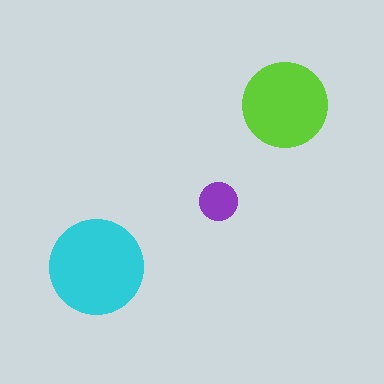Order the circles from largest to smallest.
the cyan one, the lime one, the purple one.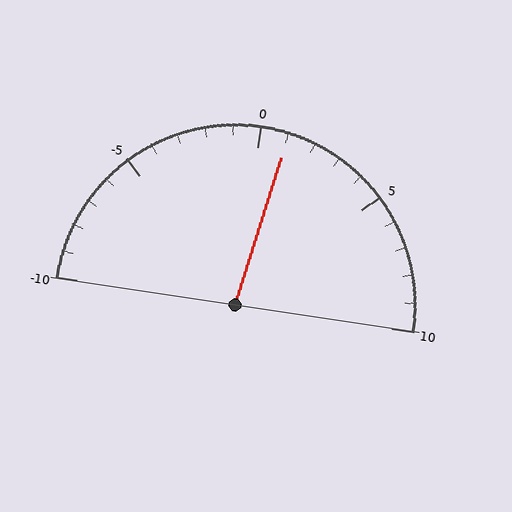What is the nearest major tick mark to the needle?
The nearest major tick mark is 0.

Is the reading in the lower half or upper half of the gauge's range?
The reading is in the upper half of the range (-10 to 10).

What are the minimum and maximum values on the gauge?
The gauge ranges from -10 to 10.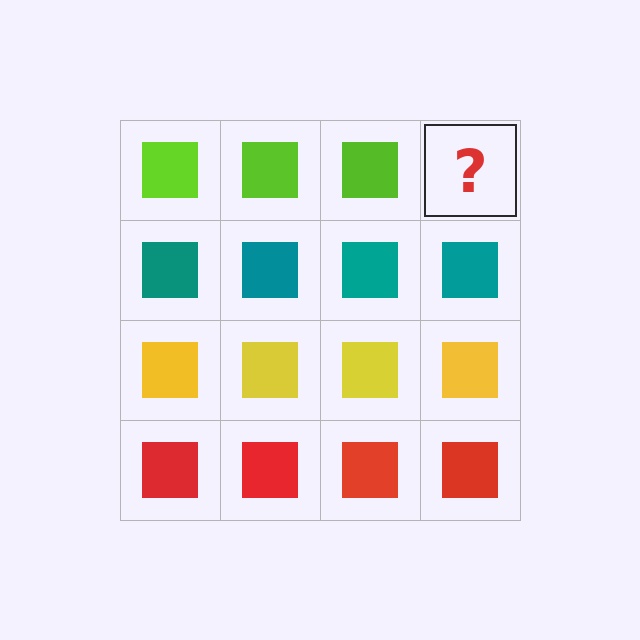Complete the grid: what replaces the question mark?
The question mark should be replaced with a lime square.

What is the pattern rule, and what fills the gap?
The rule is that each row has a consistent color. The gap should be filled with a lime square.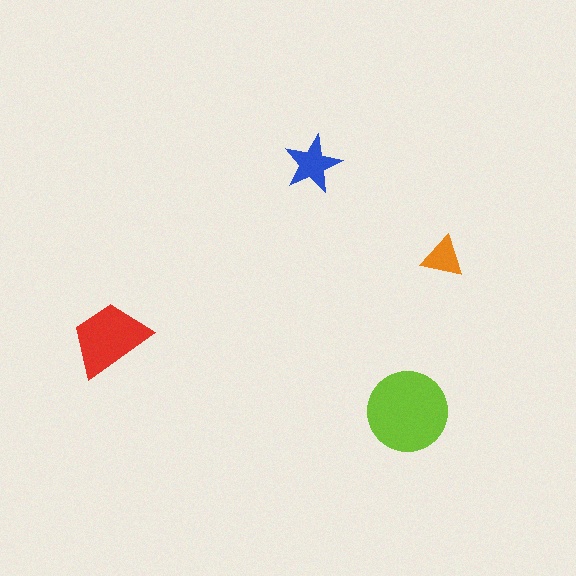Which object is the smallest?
The orange triangle.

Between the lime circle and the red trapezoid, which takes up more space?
The lime circle.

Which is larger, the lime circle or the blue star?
The lime circle.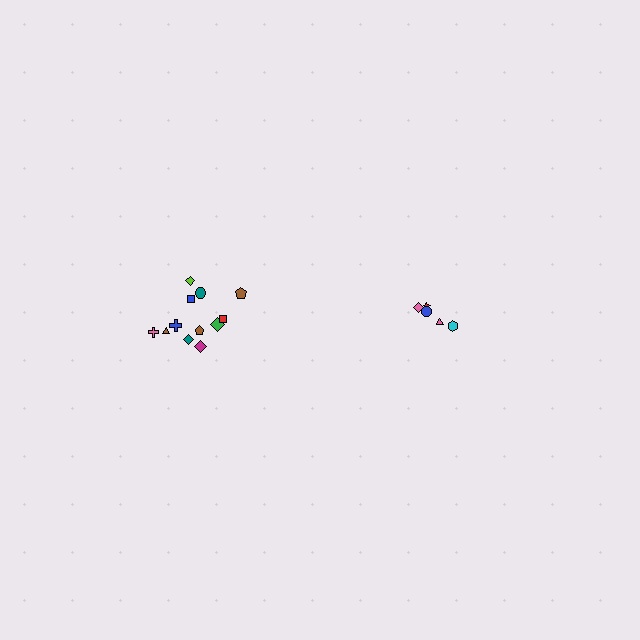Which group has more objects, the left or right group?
The left group.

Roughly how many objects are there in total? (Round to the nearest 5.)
Roughly 15 objects in total.